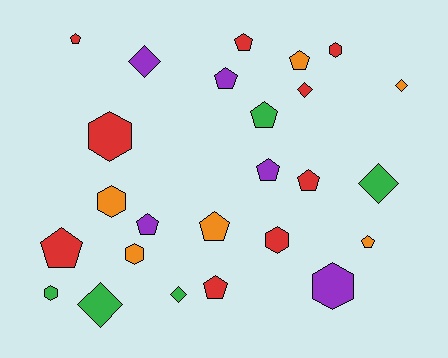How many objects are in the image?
There are 25 objects.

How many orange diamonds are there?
There is 1 orange diamond.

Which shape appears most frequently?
Pentagon, with 12 objects.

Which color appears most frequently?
Red, with 9 objects.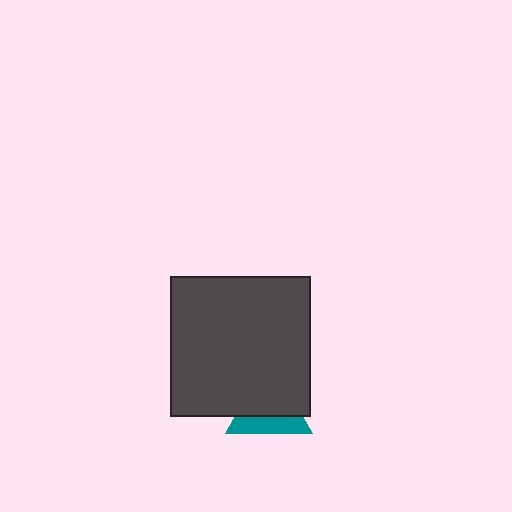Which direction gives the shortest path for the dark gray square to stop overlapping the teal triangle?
Moving up gives the shortest separation.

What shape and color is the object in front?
The object in front is a dark gray square.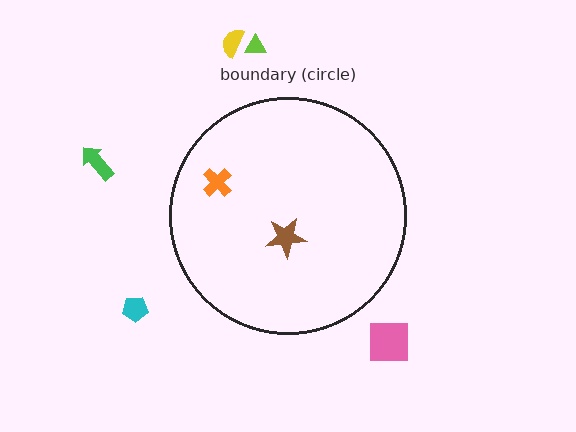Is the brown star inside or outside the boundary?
Inside.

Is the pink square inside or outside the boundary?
Outside.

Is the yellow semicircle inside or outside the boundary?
Outside.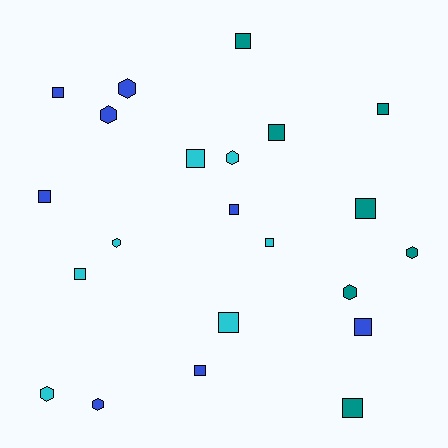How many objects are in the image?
There are 22 objects.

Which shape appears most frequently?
Square, with 14 objects.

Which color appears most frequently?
Blue, with 8 objects.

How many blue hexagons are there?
There are 3 blue hexagons.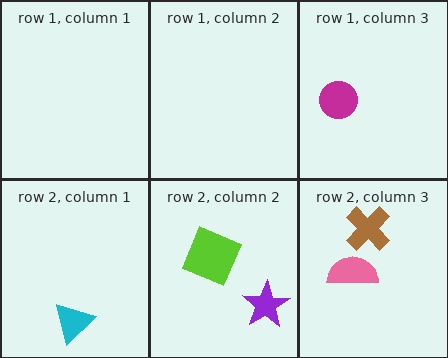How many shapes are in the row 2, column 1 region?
1.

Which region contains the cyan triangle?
The row 2, column 1 region.